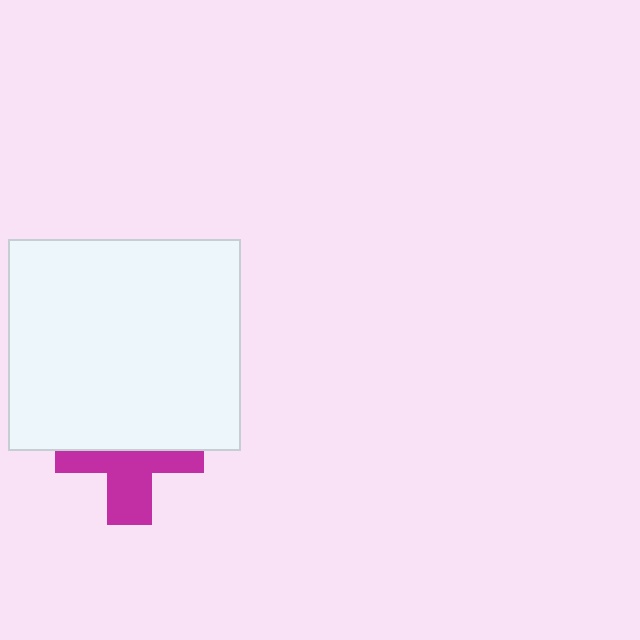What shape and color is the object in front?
The object in front is a white rectangle.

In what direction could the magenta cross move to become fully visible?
The magenta cross could move down. That would shift it out from behind the white rectangle entirely.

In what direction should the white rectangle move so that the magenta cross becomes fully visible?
The white rectangle should move up. That is the shortest direction to clear the overlap and leave the magenta cross fully visible.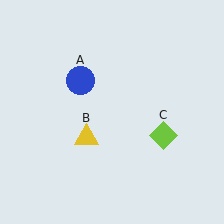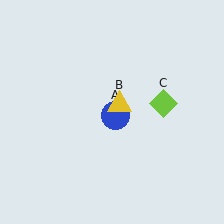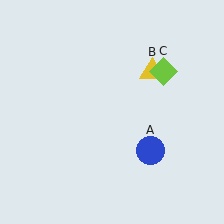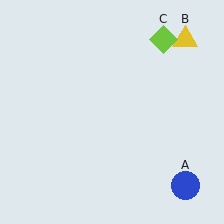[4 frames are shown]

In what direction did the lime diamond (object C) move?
The lime diamond (object C) moved up.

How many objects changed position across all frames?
3 objects changed position: blue circle (object A), yellow triangle (object B), lime diamond (object C).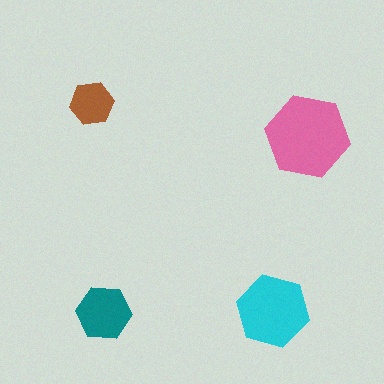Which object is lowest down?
The teal hexagon is bottommost.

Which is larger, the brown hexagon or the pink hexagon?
The pink one.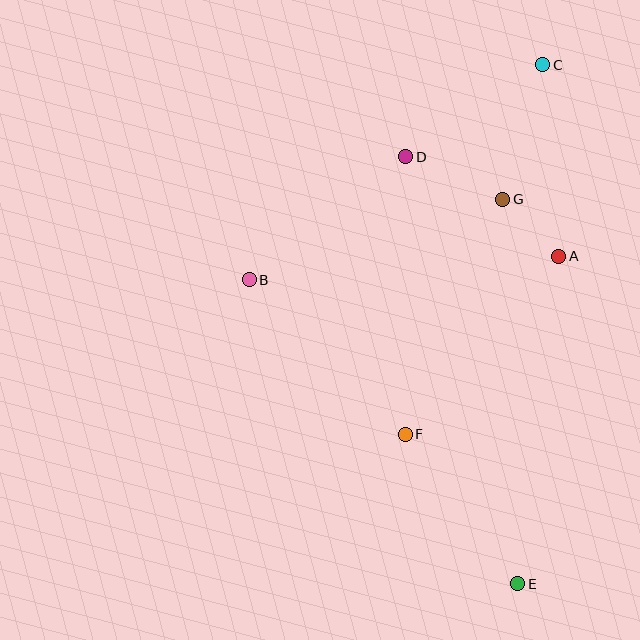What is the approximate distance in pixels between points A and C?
The distance between A and C is approximately 192 pixels.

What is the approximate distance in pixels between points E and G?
The distance between E and G is approximately 385 pixels.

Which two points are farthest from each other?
Points C and E are farthest from each other.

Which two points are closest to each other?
Points A and G are closest to each other.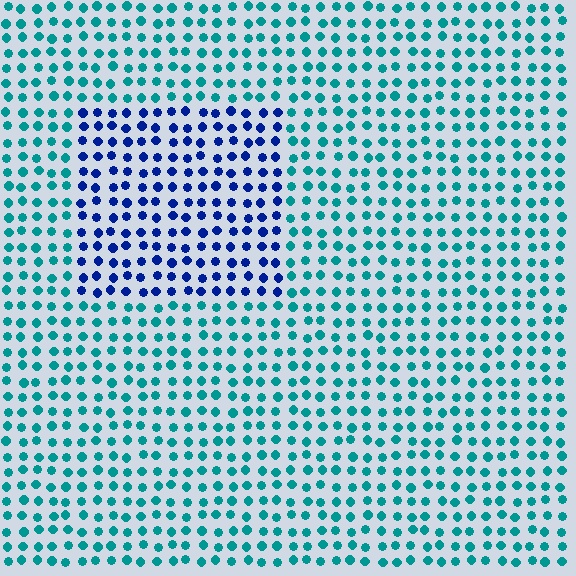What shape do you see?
I see a rectangle.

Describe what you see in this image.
The image is filled with small teal elements in a uniform arrangement. A rectangle-shaped region is visible where the elements are tinted to a slightly different hue, forming a subtle color boundary.